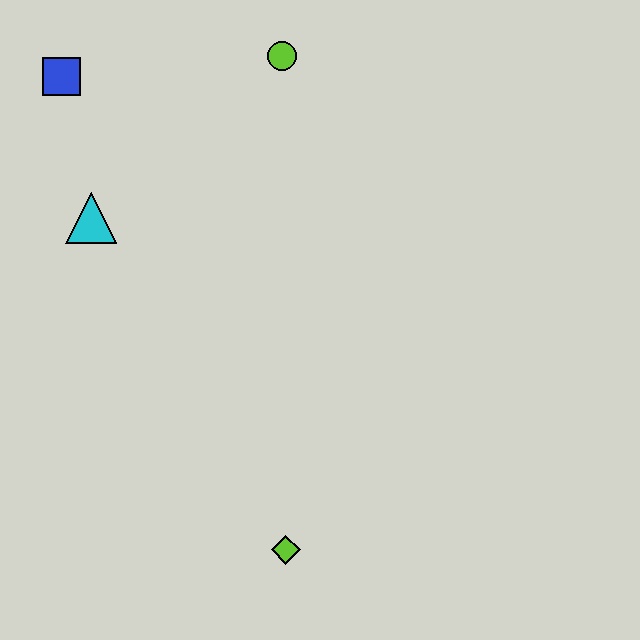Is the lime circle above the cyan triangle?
Yes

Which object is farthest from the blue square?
The lime diamond is farthest from the blue square.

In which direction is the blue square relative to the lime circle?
The blue square is to the left of the lime circle.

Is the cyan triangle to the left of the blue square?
No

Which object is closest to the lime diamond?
The cyan triangle is closest to the lime diamond.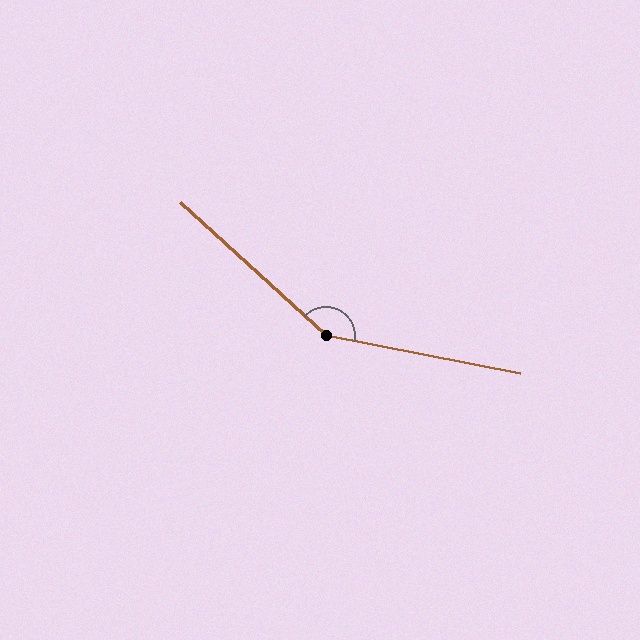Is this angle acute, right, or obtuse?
It is obtuse.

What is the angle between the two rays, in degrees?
Approximately 149 degrees.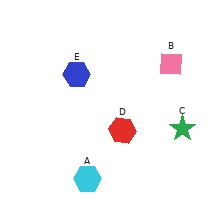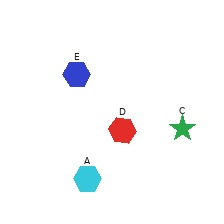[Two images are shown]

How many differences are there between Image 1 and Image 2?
There is 1 difference between the two images.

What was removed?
The pink diamond (B) was removed in Image 2.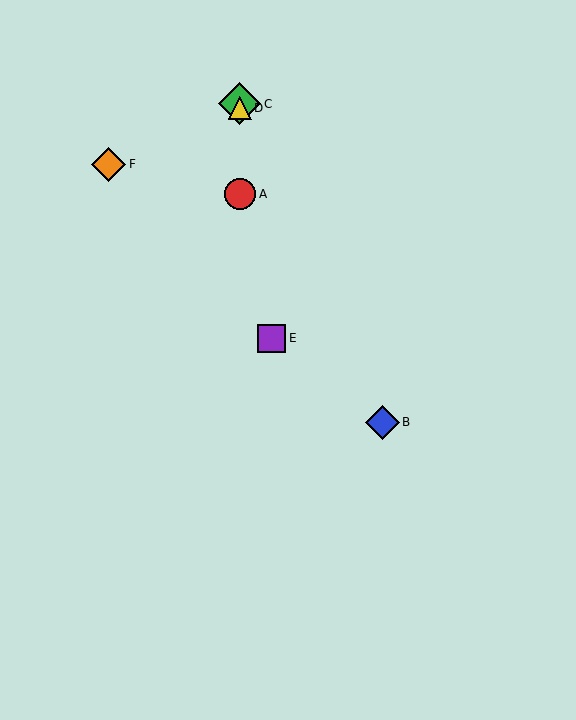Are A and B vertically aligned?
No, A is at x≈240 and B is at x≈382.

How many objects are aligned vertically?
3 objects (A, C, D) are aligned vertically.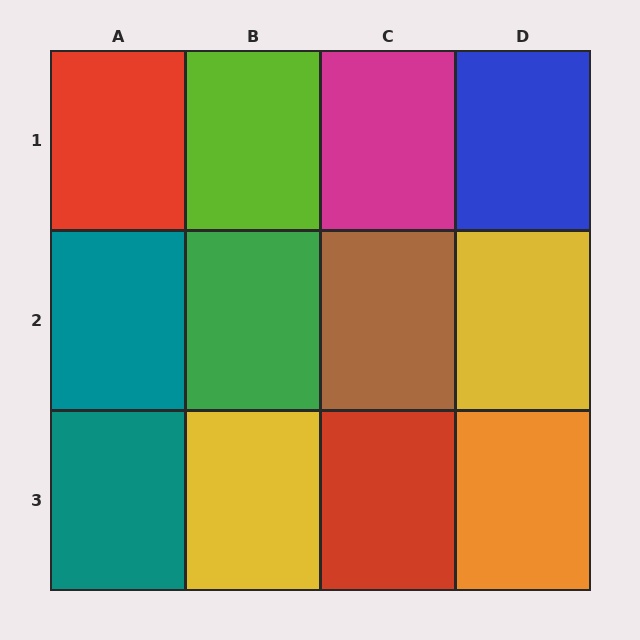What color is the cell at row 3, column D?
Orange.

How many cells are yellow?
2 cells are yellow.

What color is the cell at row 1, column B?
Lime.